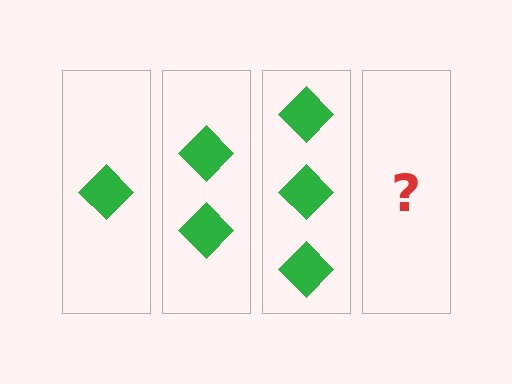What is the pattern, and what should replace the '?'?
The pattern is that each step adds one more diamond. The '?' should be 4 diamonds.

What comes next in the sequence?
The next element should be 4 diamonds.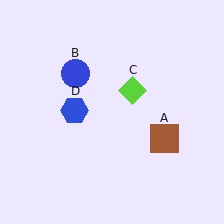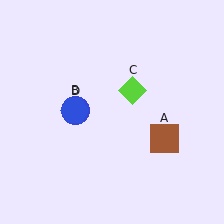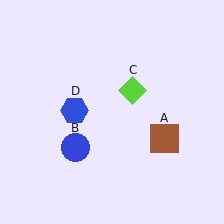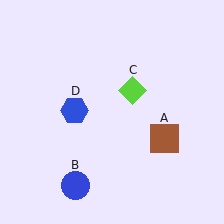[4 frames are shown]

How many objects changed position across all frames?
1 object changed position: blue circle (object B).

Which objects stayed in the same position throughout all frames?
Brown square (object A) and lime diamond (object C) and blue hexagon (object D) remained stationary.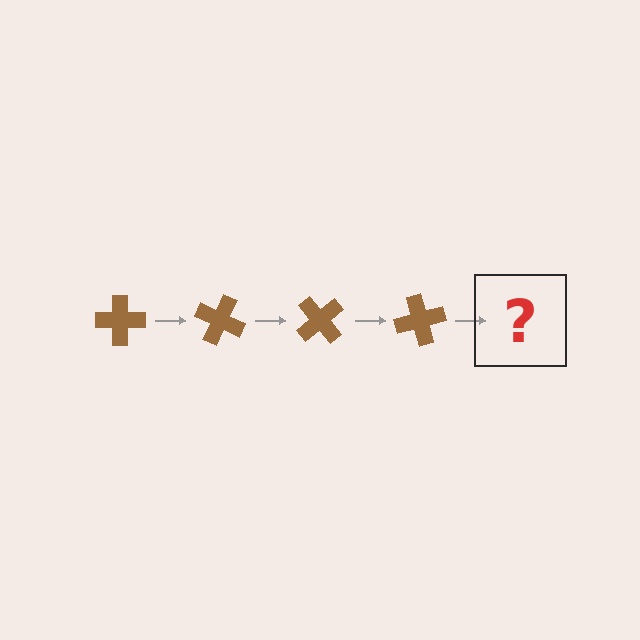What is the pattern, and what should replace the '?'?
The pattern is that the cross rotates 25 degrees each step. The '?' should be a brown cross rotated 100 degrees.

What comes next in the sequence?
The next element should be a brown cross rotated 100 degrees.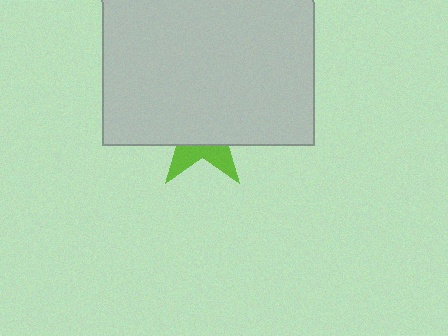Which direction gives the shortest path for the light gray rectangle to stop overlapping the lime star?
Moving up gives the shortest separation.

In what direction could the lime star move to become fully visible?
The lime star could move down. That would shift it out from behind the light gray rectangle entirely.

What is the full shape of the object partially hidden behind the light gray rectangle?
The partially hidden object is a lime star.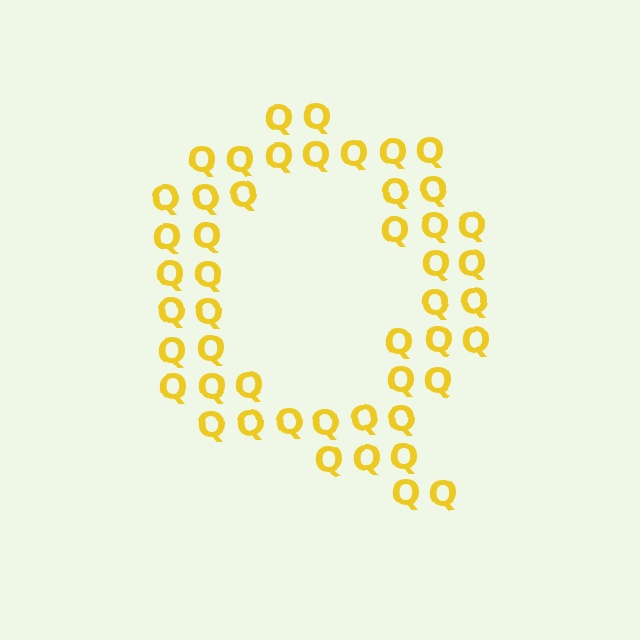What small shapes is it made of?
It is made of small letter Q's.